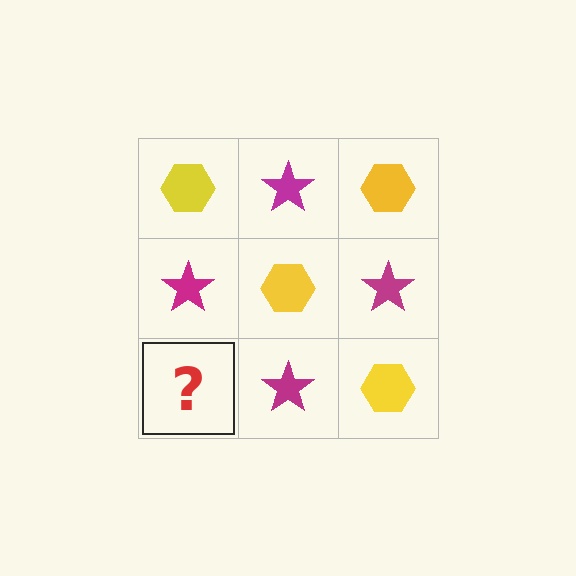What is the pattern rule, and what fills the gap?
The rule is that it alternates yellow hexagon and magenta star in a checkerboard pattern. The gap should be filled with a yellow hexagon.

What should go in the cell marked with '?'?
The missing cell should contain a yellow hexagon.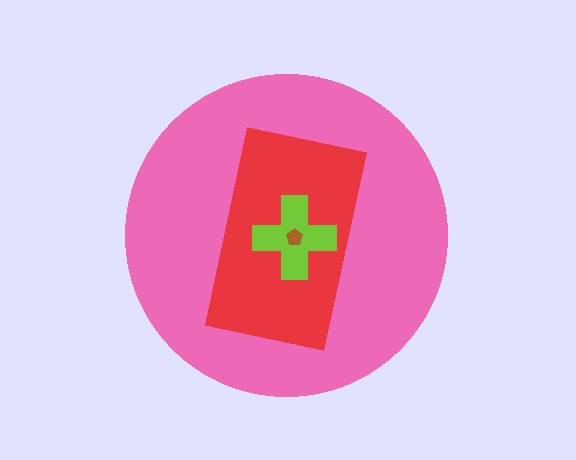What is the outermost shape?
The pink circle.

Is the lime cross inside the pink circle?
Yes.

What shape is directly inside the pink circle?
The red rectangle.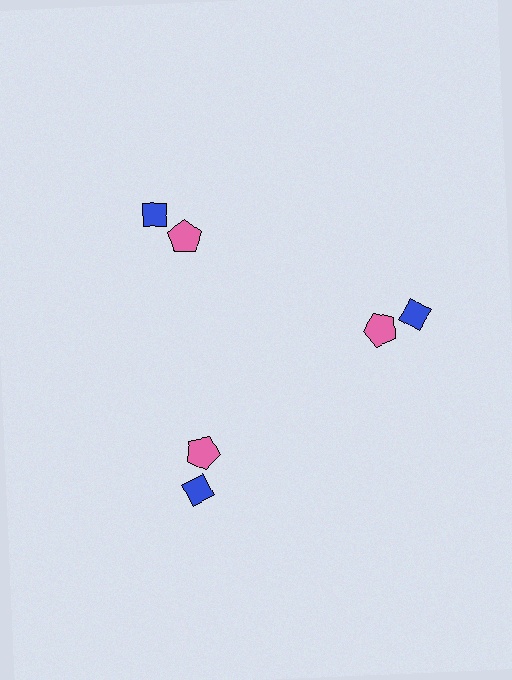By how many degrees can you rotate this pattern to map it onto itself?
The pattern maps onto itself every 120 degrees of rotation.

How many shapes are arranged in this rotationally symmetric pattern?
There are 6 shapes, arranged in 3 groups of 2.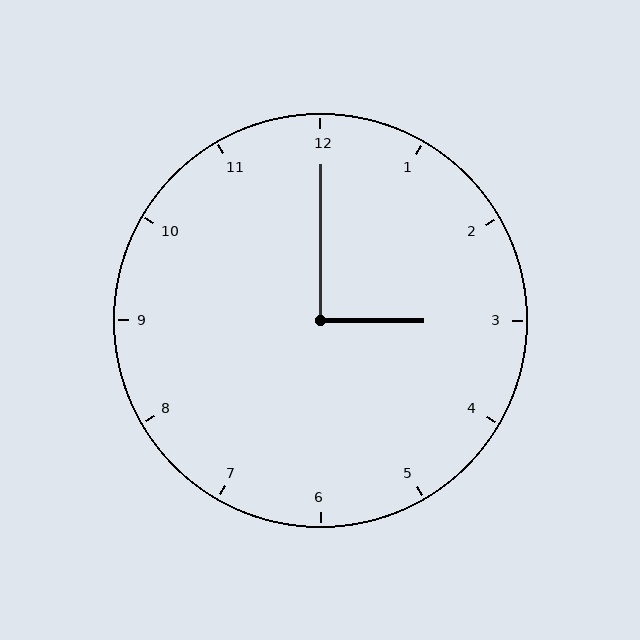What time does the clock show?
3:00.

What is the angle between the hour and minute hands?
Approximately 90 degrees.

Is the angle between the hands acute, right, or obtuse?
It is right.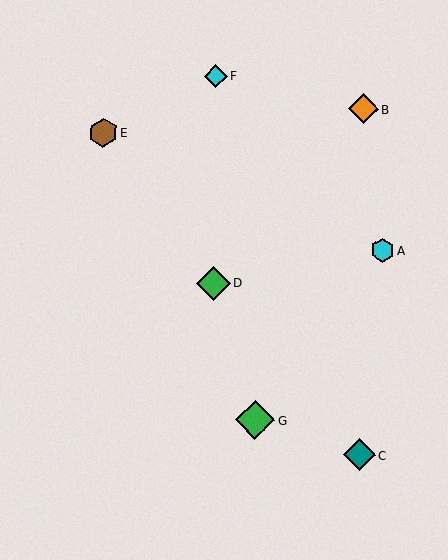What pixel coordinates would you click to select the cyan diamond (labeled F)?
Click at (216, 76) to select the cyan diamond F.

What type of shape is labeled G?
Shape G is a green diamond.